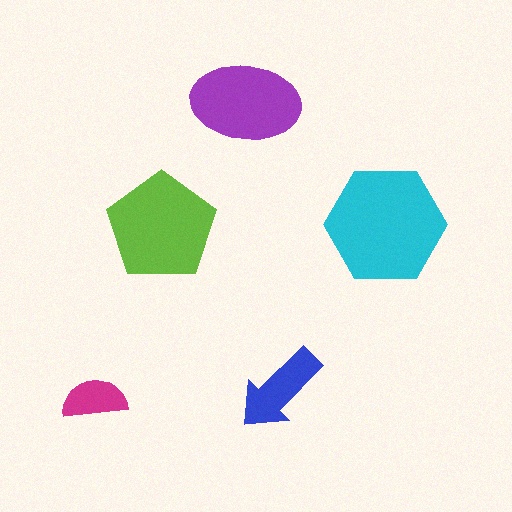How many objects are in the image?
There are 5 objects in the image.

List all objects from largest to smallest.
The cyan hexagon, the lime pentagon, the purple ellipse, the blue arrow, the magenta semicircle.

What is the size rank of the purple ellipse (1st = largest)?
3rd.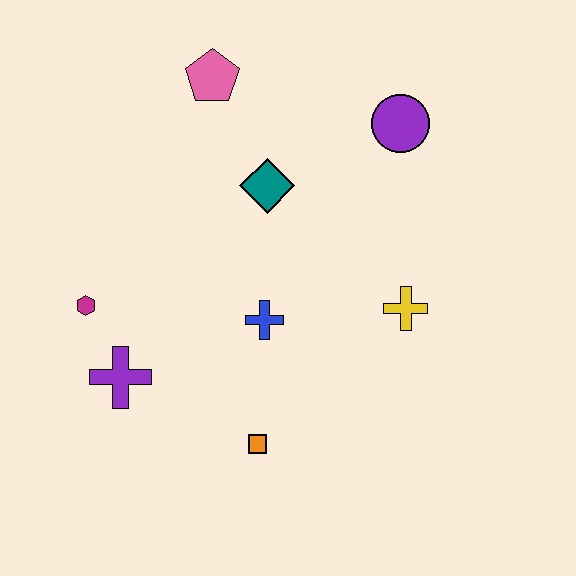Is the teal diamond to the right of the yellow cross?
No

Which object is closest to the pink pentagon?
The teal diamond is closest to the pink pentagon.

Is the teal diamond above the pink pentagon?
No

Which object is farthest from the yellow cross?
The magenta hexagon is farthest from the yellow cross.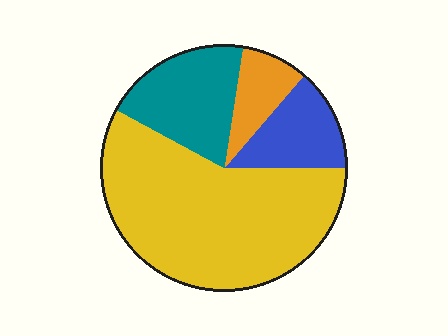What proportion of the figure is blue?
Blue covers roughly 15% of the figure.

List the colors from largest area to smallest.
From largest to smallest: yellow, teal, blue, orange.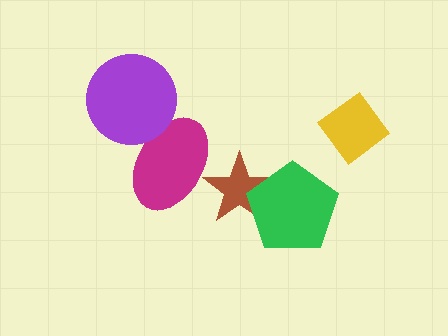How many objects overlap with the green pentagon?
1 object overlaps with the green pentagon.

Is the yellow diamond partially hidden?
No, no other shape covers it.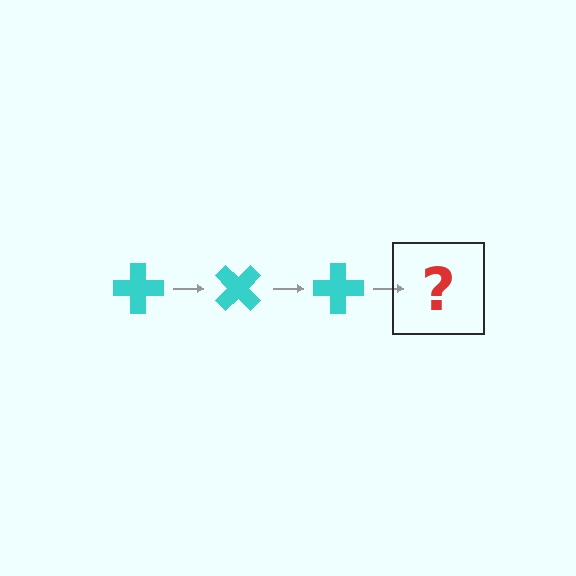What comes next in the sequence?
The next element should be a cyan cross rotated 135 degrees.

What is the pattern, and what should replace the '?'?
The pattern is that the cross rotates 45 degrees each step. The '?' should be a cyan cross rotated 135 degrees.